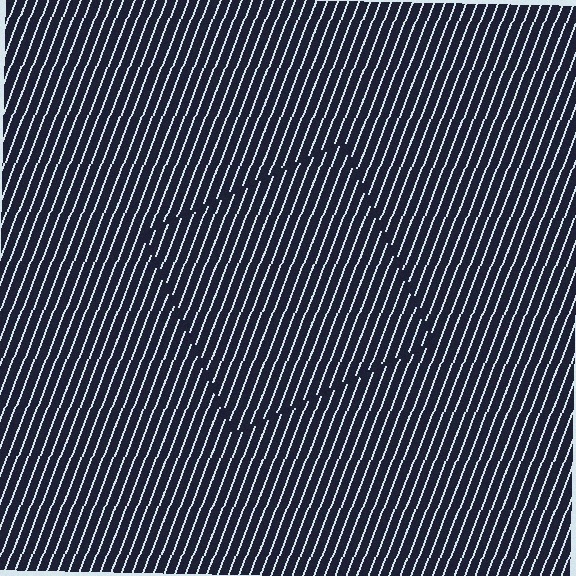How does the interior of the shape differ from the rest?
The interior of the shape contains the same grating, shifted by half a period — the contour is defined by the phase discontinuity where line-ends from the inner and outer gratings abut.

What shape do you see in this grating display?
An illusory square. The interior of the shape contains the same grating, shifted by half a period — the contour is defined by the phase discontinuity where line-ends from the inner and outer gratings abut.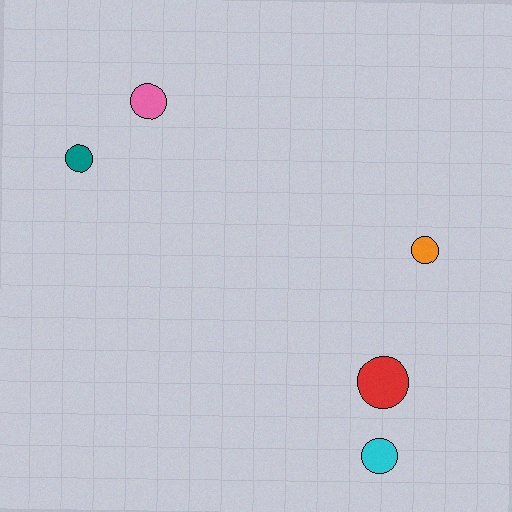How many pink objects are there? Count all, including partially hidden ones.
There is 1 pink object.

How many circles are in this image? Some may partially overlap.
There are 5 circles.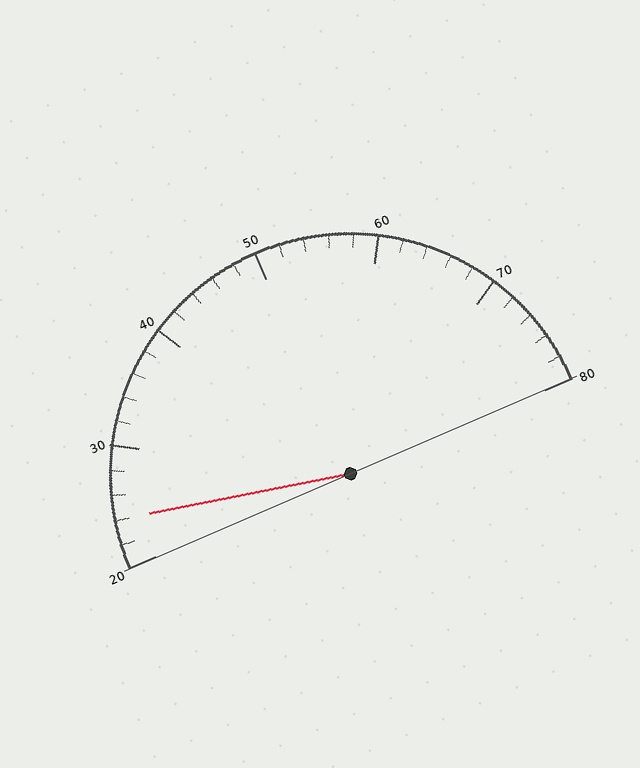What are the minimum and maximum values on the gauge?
The gauge ranges from 20 to 80.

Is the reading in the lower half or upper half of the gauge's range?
The reading is in the lower half of the range (20 to 80).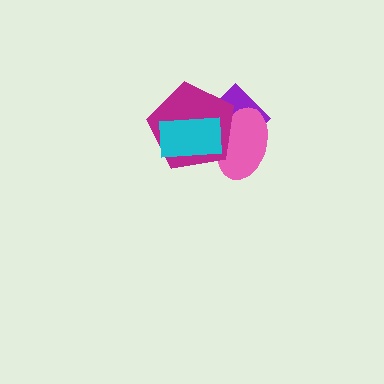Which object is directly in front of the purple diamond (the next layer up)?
The pink ellipse is directly in front of the purple diamond.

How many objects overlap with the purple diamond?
3 objects overlap with the purple diamond.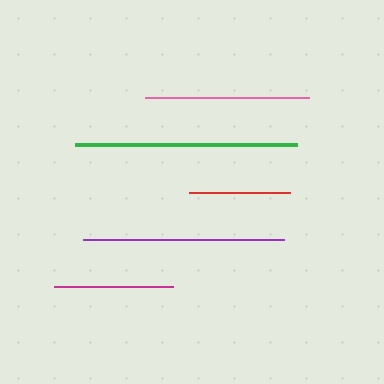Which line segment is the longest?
The green line is the longest at approximately 222 pixels.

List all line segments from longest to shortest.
From longest to shortest: green, purple, pink, magenta, red.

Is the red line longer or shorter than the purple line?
The purple line is longer than the red line.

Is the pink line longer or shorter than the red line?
The pink line is longer than the red line.